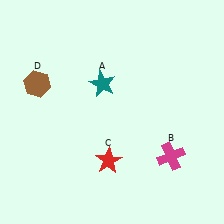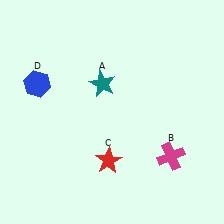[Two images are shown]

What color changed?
The hexagon (D) changed from brown in Image 1 to blue in Image 2.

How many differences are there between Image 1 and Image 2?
There is 1 difference between the two images.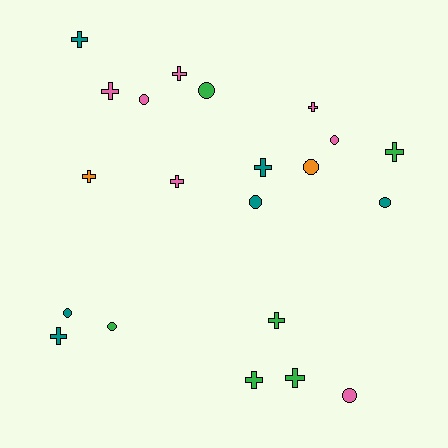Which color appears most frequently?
Pink, with 7 objects.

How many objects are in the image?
There are 21 objects.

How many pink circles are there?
There are 3 pink circles.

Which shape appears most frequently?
Cross, with 12 objects.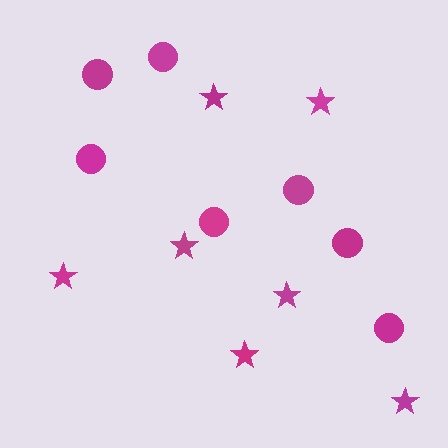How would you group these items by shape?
There are 2 groups: one group of circles (7) and one group of stars (7).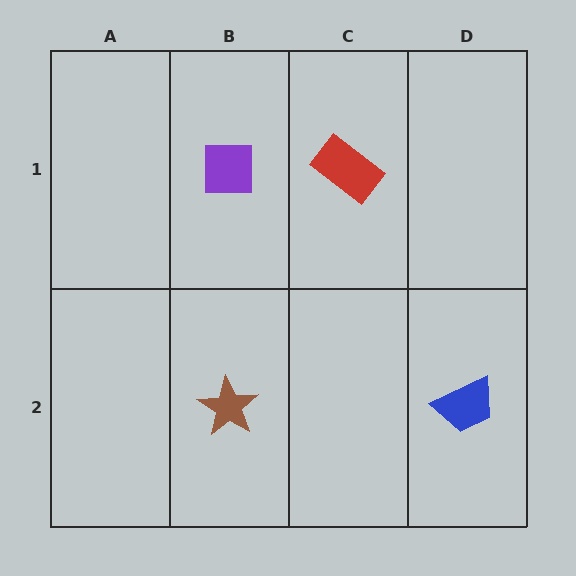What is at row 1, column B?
A purple square.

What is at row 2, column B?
A brown star.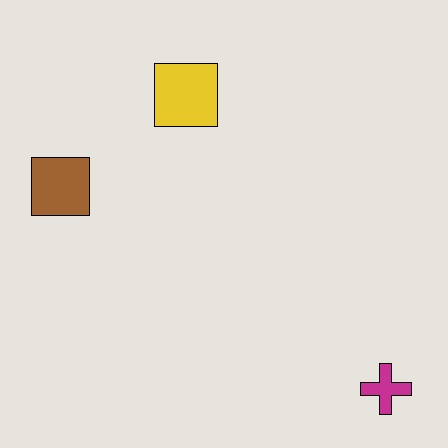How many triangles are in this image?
There are no triangles.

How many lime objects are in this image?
There are no lime objects.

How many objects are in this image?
There are 3 objects.